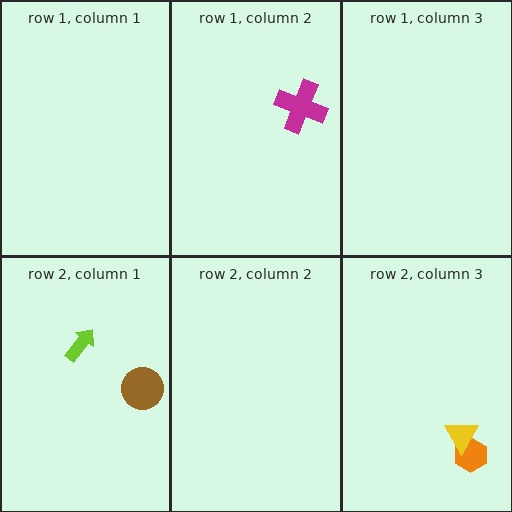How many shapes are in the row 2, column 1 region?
2.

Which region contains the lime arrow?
The row 2, column 1 region.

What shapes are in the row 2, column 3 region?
The orange hexagon, the yellow triangle.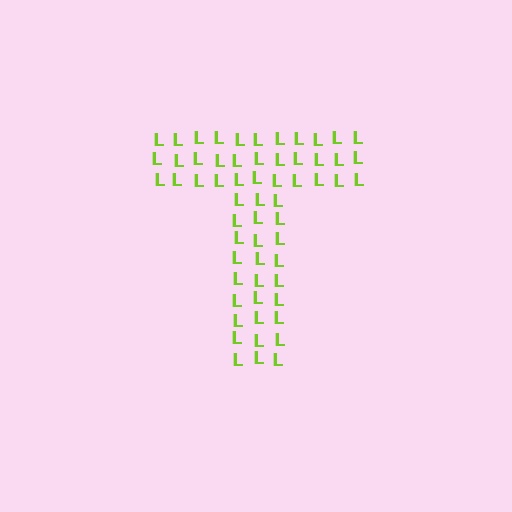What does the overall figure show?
The overall figure shows the letter T.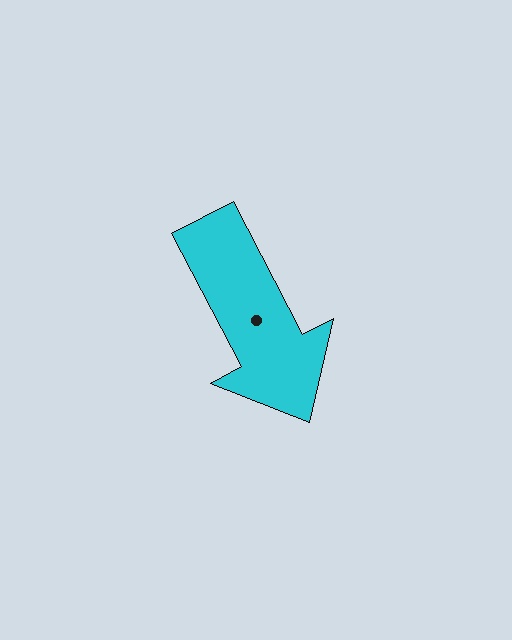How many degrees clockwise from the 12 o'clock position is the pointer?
Approximately 152 degrees.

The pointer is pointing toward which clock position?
Roughly 5 o'clock.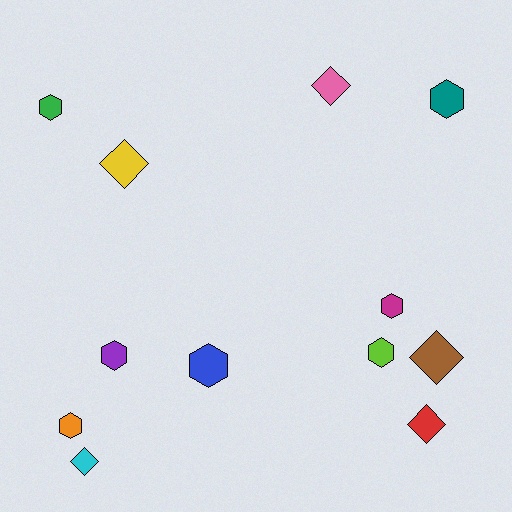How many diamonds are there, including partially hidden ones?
There are 5 diamonds.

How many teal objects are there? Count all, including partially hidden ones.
There is 1 teal object.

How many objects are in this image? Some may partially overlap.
There are 12 objects.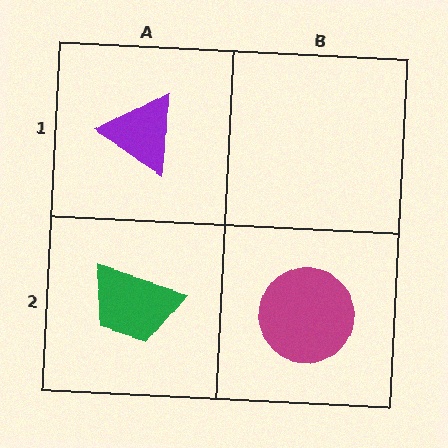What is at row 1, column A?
A purple triangle.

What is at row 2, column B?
A magenta circle.